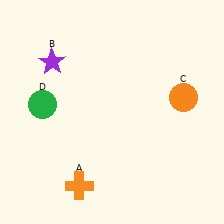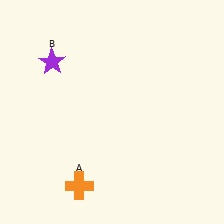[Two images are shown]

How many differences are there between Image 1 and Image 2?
There are 2 differences between the two images.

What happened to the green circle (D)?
The green circle (D) was removed in Image 2. It was in the top-left area of Image 1.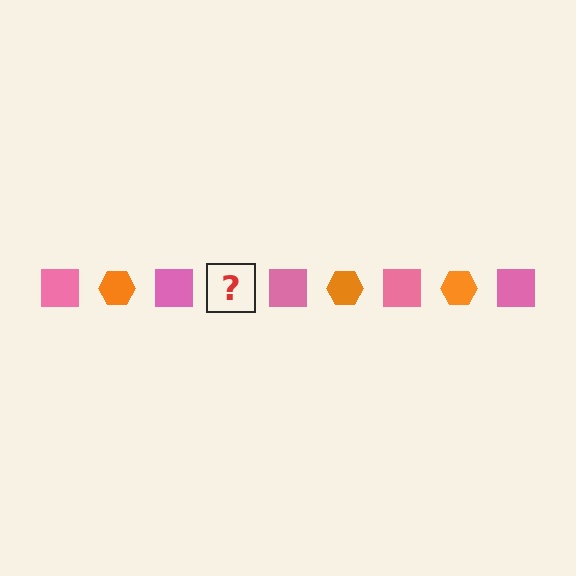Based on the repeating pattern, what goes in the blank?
The blank should be an orange hexagon.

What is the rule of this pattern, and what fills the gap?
The rule is that the pattern alternates between pink square and orange hexagon. The gap should be filled with an orange hexagon.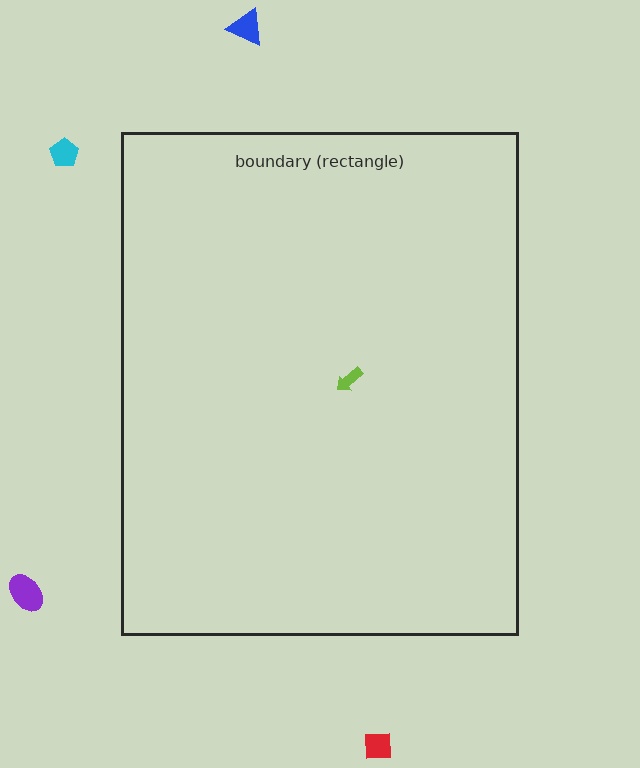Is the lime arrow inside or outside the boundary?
Inside.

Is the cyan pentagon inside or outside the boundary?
Outside.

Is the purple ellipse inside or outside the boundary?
Outside.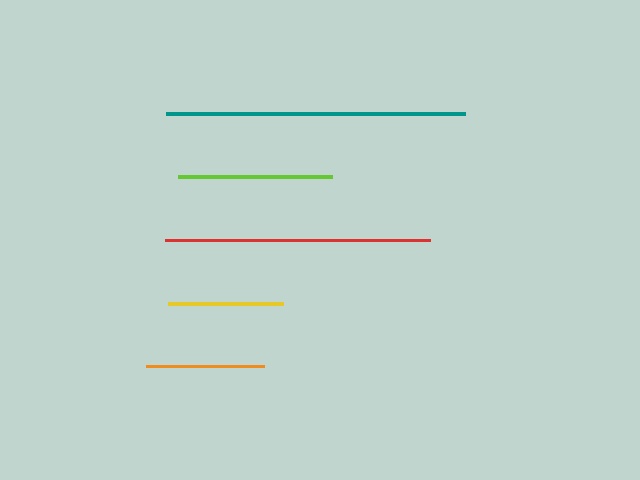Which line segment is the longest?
The teal line is the longest at approximately 299 pixels.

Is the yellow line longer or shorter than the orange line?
The orange line is longer than the yellow line.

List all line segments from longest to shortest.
From longest to shortest: teal, red, lime, orange, yellow.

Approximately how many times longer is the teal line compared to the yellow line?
The teal line is approximately 2.6 times the length of the yellow line.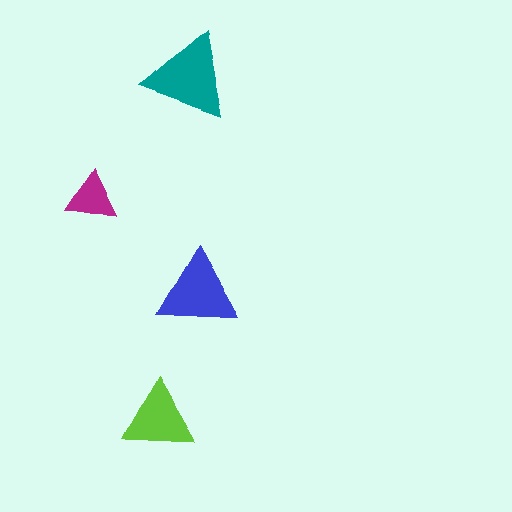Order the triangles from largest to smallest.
the teal one, the blue one, the lime one, the magenta one.